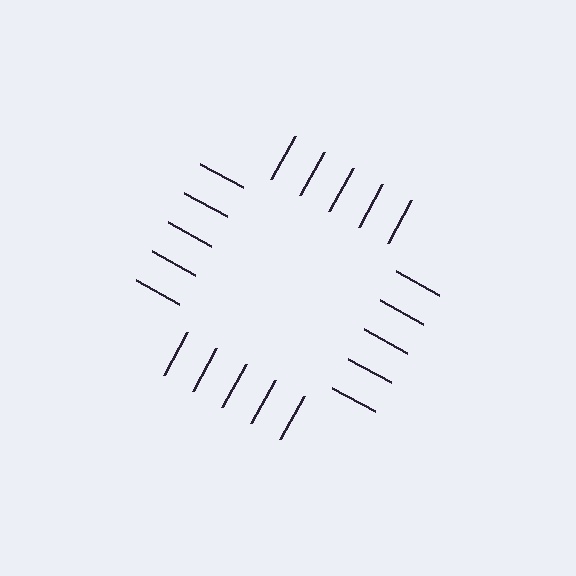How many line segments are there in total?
20 — 5 along each of the 4 edges.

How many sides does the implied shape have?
4 sides — the line-ends trace a square.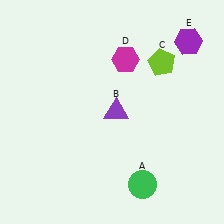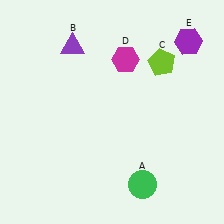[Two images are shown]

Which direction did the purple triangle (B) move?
The purple triangle (B) moved up.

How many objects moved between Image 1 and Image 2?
1 object moved between the two images.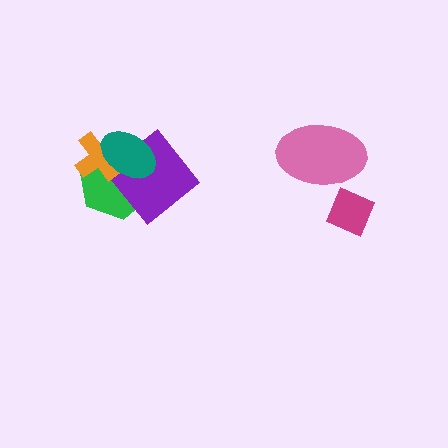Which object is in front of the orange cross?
The teal ellipse is in front of the orange cross.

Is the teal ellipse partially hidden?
No, no other shape covers it.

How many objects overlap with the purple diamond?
2 objects overlap with the purple diamond.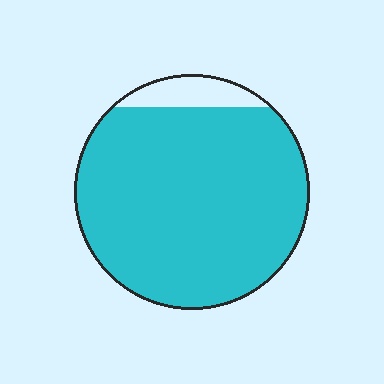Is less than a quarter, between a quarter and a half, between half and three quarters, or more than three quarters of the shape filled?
More than three quarters.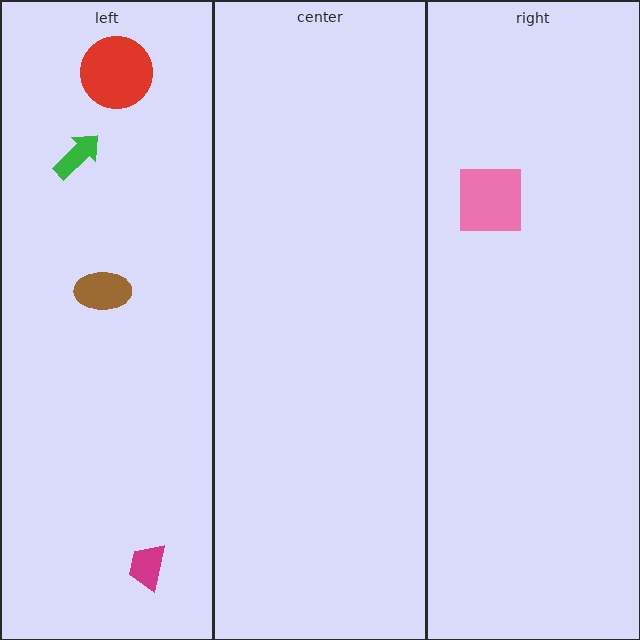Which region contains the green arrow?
The left region.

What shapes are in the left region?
The brown ellipse, the magenta trapezoid, the red circle, the green arrow.